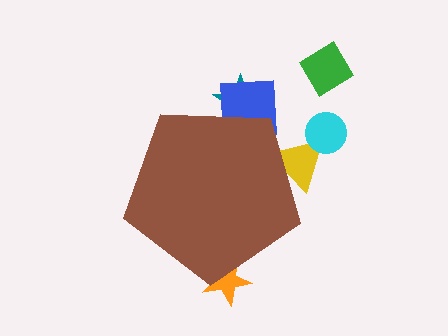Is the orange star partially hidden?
Yes, the orange star is partially hidden behind the brown pentagon.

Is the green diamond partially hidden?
No, the green diamond is fully visible.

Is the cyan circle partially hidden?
No, the cyan circle is fully visible.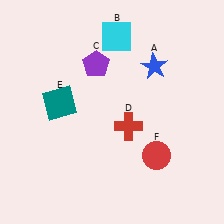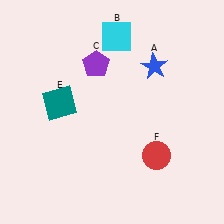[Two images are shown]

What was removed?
The red cross (D) was removed in Image 2.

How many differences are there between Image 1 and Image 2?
There is 1 difference between the two images.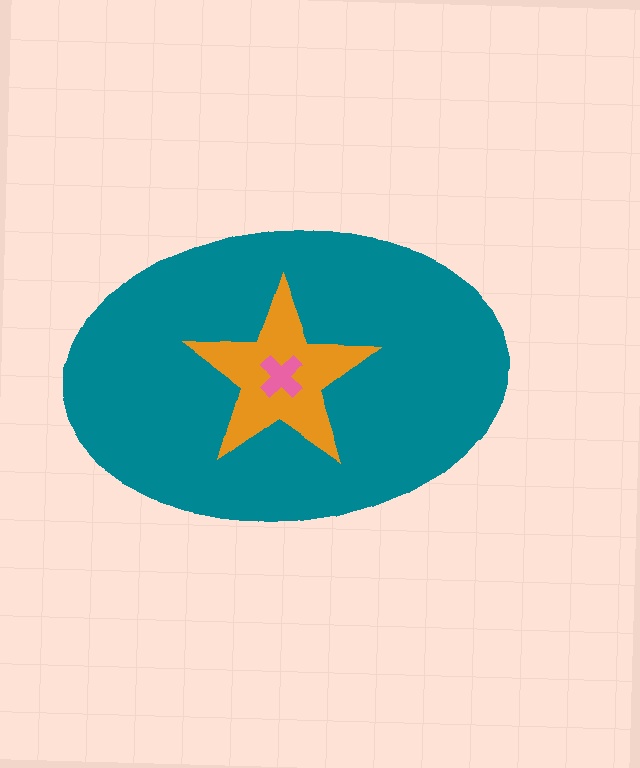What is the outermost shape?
The teal ellipse.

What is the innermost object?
The pink cross.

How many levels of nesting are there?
3.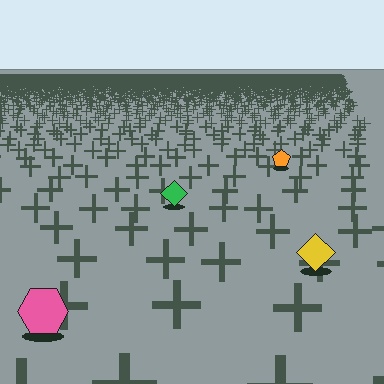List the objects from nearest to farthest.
From nearest to farthest: the pink hexagon, the yellow diamond, the green diamond, the orange pentagon.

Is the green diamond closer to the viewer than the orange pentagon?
Yes. The green diamond is closer — you can tell from the texture gradient: the ground texture is coarser near it.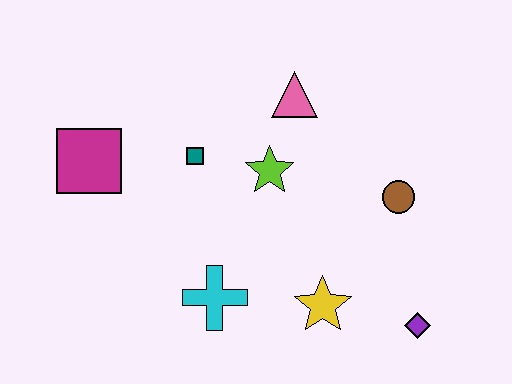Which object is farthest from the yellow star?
The magenta square is farthest from the yellow star.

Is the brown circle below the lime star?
Yes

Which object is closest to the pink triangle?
The lime star is closest to the pink triangle.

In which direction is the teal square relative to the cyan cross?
The teal square is above the cyan cross.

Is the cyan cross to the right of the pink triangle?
No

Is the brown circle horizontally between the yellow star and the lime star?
No